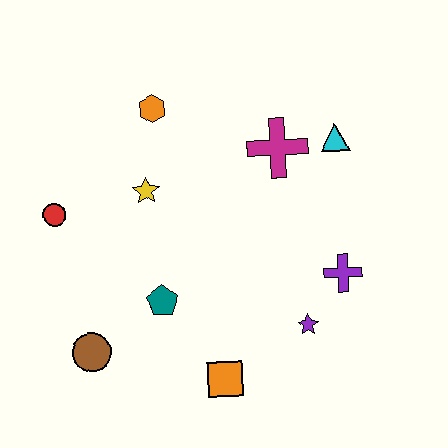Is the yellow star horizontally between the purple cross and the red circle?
Yes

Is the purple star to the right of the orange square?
Yes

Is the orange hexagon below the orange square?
No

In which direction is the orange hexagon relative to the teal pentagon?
The orange hexagon is above the teal pentagon.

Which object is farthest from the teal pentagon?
The cyan triangle is farthest from the teal pentagon.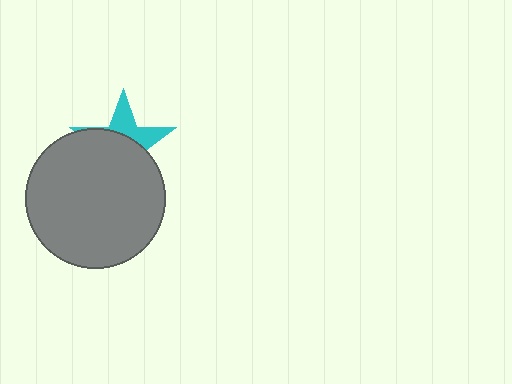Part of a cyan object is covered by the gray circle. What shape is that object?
It is a star.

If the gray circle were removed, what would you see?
You would see the complete cyan star.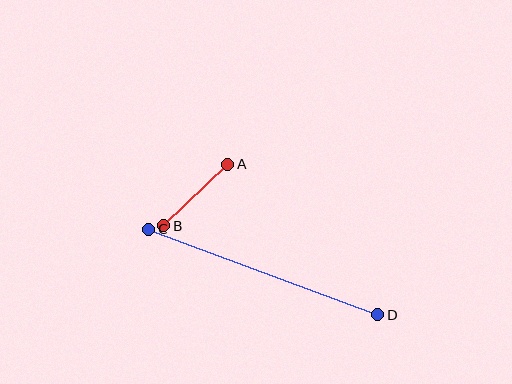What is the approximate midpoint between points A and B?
The midpoint is at approximately (196, 195) pixels.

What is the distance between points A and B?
The distance is approximately 89 pixels.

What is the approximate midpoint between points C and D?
The midpoint is at approximately (263, 272) pixels.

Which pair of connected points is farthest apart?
Points C and D are farthest apart.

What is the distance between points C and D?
The distance is approximately 245 pixels.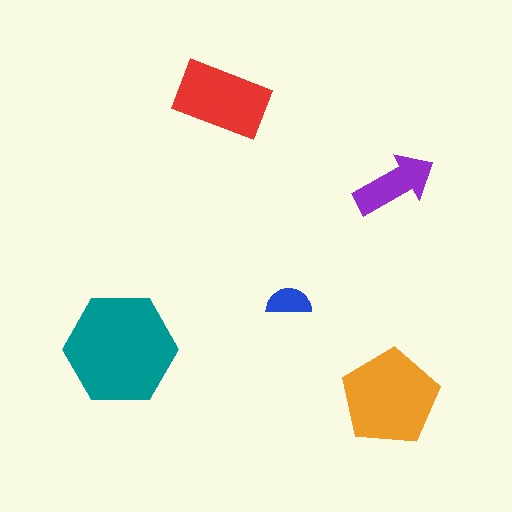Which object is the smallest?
The blue semicircle.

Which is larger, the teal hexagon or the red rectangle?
The teal hexagon.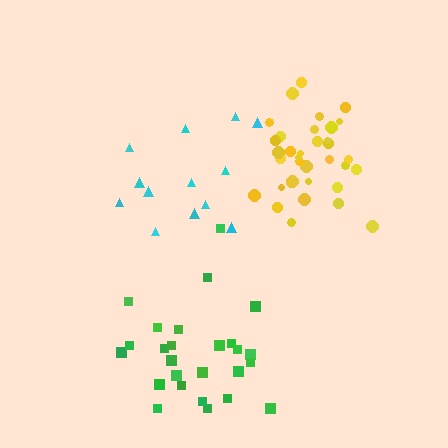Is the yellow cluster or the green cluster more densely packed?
Yellow.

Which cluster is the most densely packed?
Yellow.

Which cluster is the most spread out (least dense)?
Cyan.